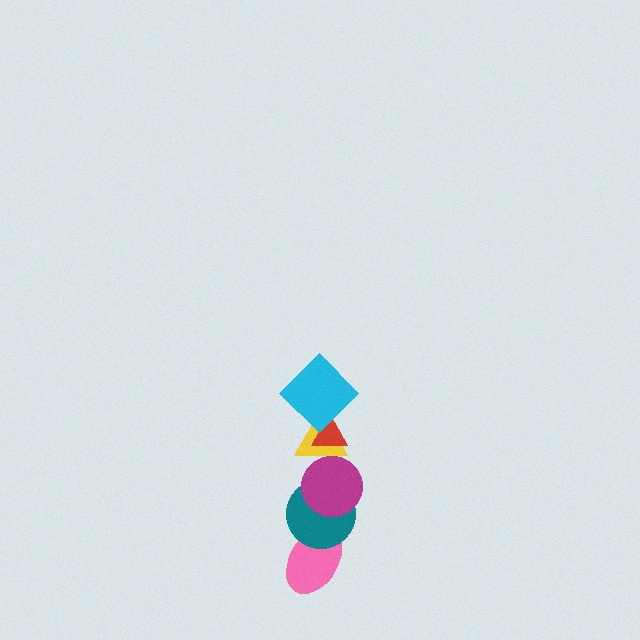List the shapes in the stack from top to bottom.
From top to bottom: the cyan diamond, the red triangle, the yellow triangle, the magenta circle, the teal circle, the pink ellipse.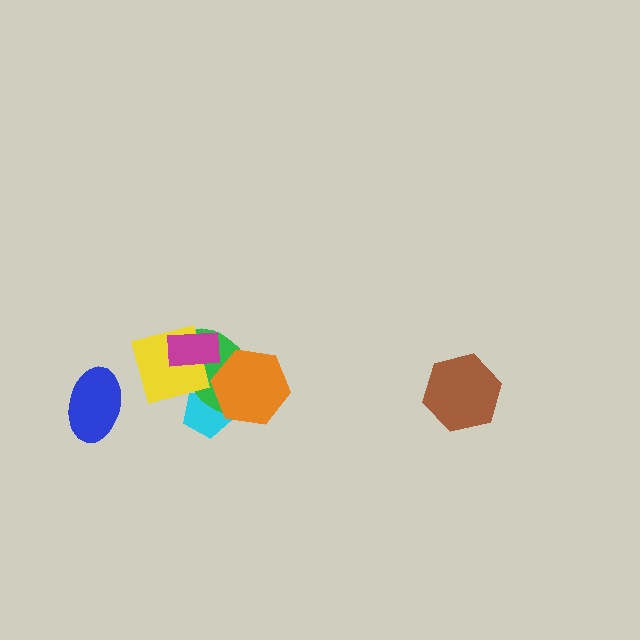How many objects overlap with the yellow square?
3 objects overlap with the yellow square.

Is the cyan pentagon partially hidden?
Yes, it is partially covered by another shape.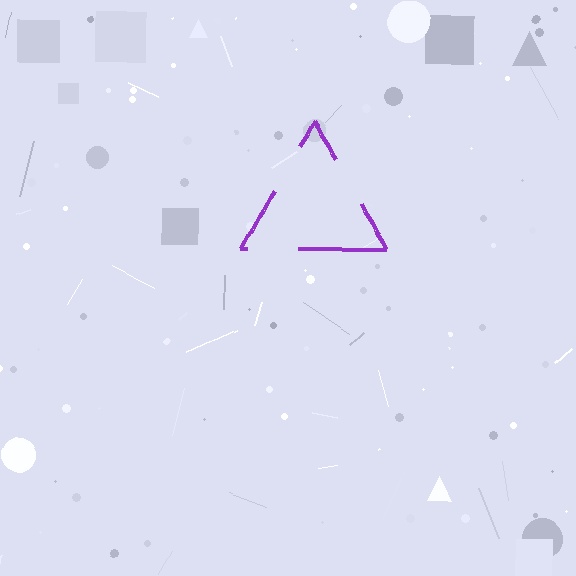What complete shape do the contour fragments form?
The contour fragments form a triangle.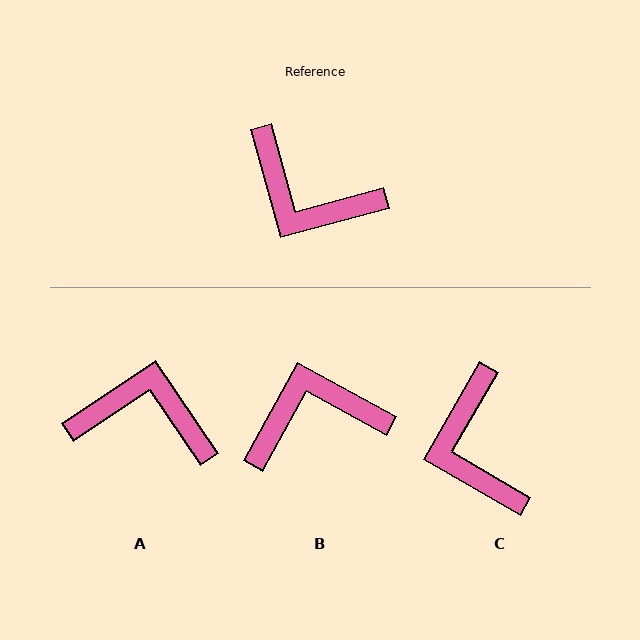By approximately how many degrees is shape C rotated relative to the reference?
Approximately 46 degrees clockwise.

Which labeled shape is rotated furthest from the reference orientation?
A, about 161 degrees away.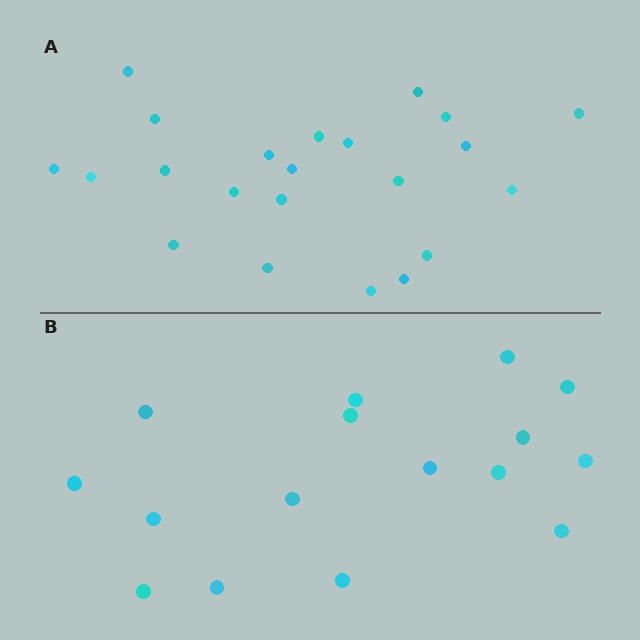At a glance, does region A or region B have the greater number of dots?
Region A (the top region) has more dots.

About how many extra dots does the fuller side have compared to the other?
Region A has about 6 more dots than region B.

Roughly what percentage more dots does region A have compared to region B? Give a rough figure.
About 40% more.